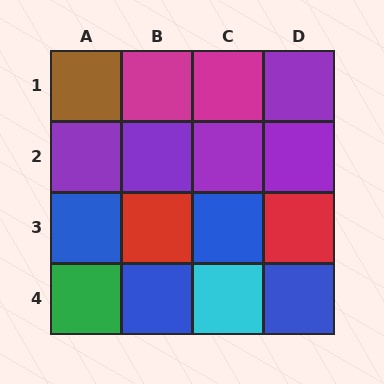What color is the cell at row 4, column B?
Blue.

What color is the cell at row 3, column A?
Blue.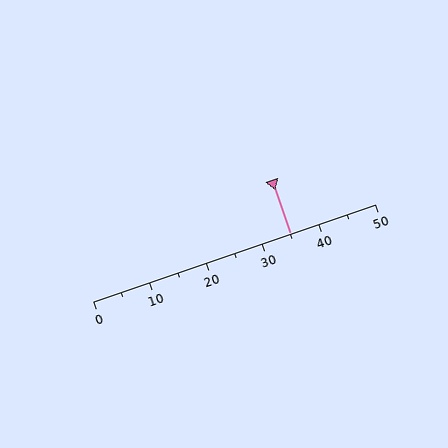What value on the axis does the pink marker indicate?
The marker indicates approximately 35.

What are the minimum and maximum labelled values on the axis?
The axis runs from 0 to 50.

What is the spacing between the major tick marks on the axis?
The major ticks are spaced 10 apart.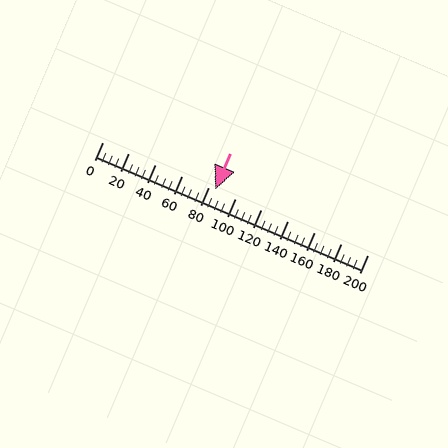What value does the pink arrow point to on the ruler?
The pink arrow points to approximately 85.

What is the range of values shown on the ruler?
The ruler shows values from 0 to 200.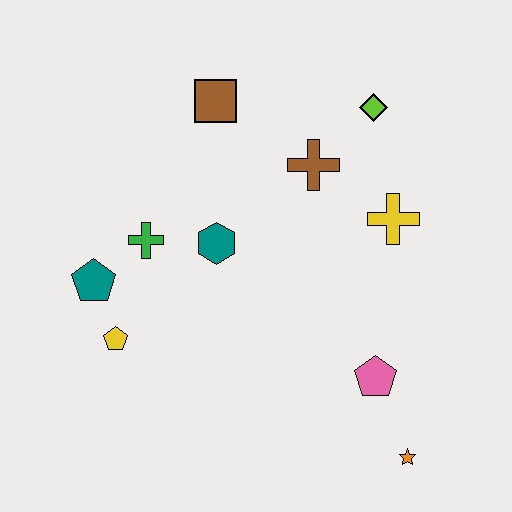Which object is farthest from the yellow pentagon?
The lime diamond is farthest from the yellow pentagon.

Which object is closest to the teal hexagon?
The green cross is closest to the teal hexagon.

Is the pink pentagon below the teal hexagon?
Yes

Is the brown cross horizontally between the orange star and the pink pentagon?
No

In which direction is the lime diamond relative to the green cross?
The lime diamond is to the right of the green cross.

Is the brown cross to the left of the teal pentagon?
No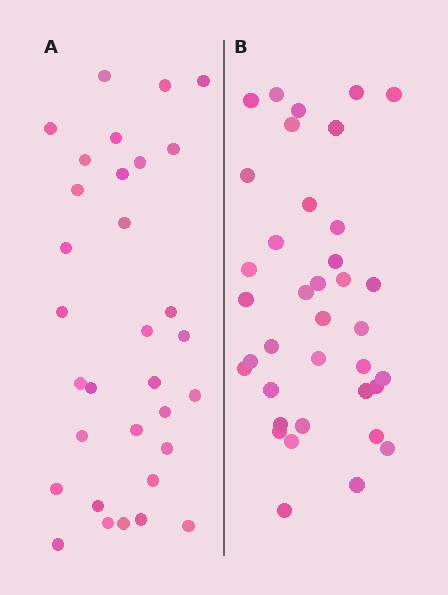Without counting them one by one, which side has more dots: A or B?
Region B (the right region) has more dots.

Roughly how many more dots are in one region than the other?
Region B has about 5 more dots than region A.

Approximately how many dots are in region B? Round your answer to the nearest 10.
About 40 dots. (The exact count is 37, which rounds to 40.)